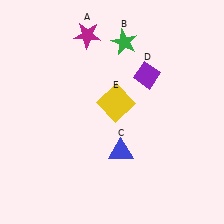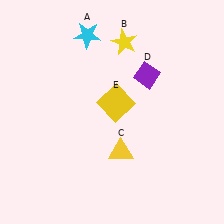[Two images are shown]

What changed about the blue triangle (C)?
In Image 1, C is blue. In Image 2, it changed to yellow.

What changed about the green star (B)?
In Image 1, B is green. In Image 2, it changed to yellow.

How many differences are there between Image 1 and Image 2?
There are 3 differences between the two images.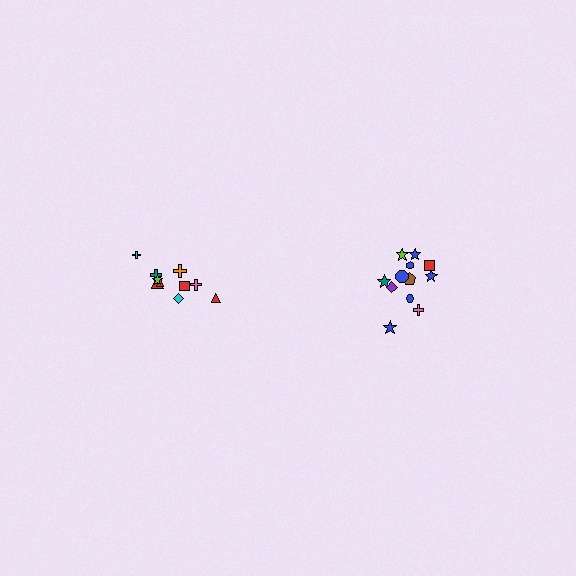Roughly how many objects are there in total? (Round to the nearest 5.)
Roughly 20 objects in total.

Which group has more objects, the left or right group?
The right group.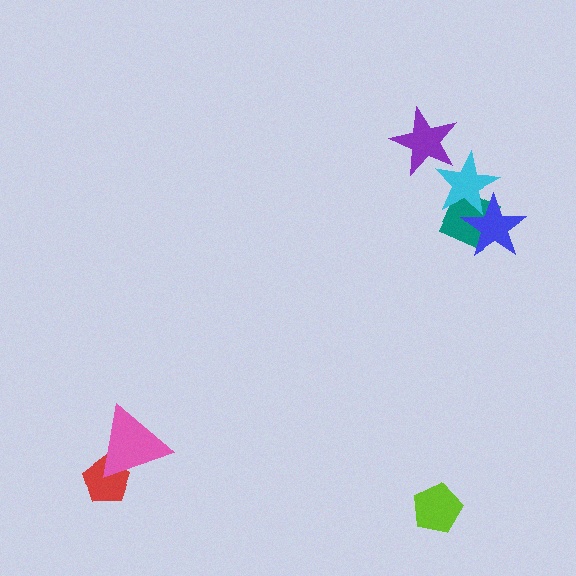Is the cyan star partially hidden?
Yes, it is partially covered by another shape.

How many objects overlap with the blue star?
2 objects overlap with the blue star.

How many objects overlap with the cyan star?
3 objects overlap with the cyan star.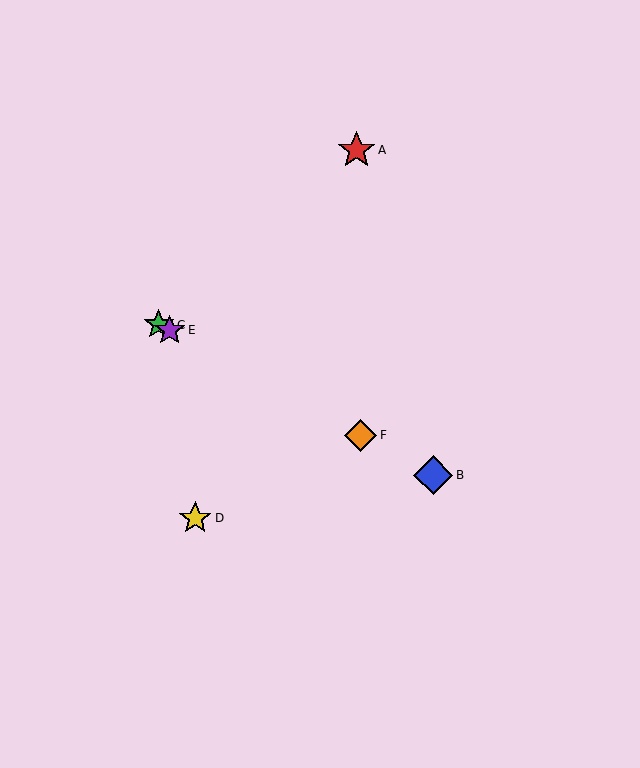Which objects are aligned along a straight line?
Objects B, C, E, F are aligned along a straight line.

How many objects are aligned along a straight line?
4 objects (B, C, E, F) are aligned along a straight line.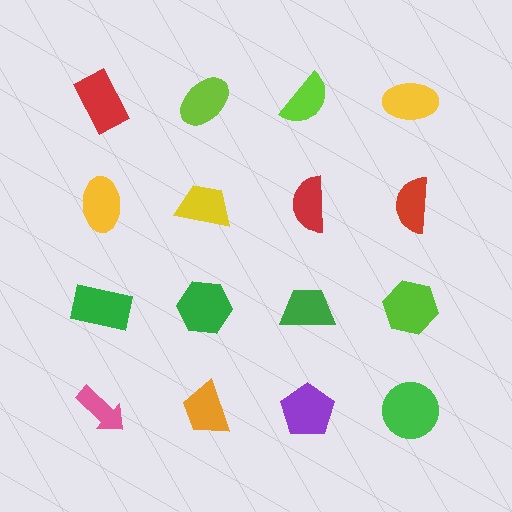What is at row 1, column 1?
A red rectangle.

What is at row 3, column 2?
A green hexagon.